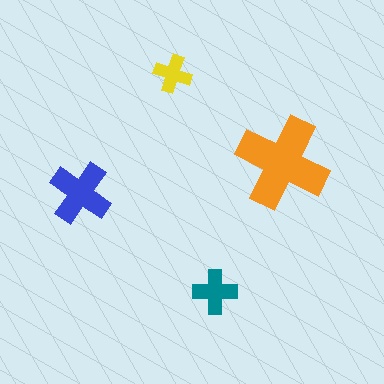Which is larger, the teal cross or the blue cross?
The blue one.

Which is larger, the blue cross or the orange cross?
The orange one.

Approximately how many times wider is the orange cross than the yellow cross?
About 2.5 times wider.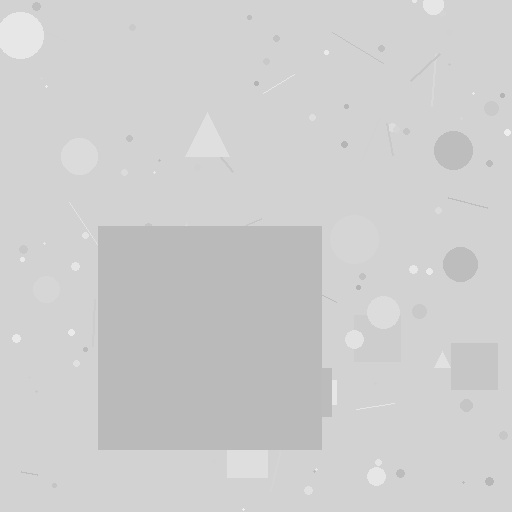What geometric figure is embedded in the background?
A square is embedded in the background.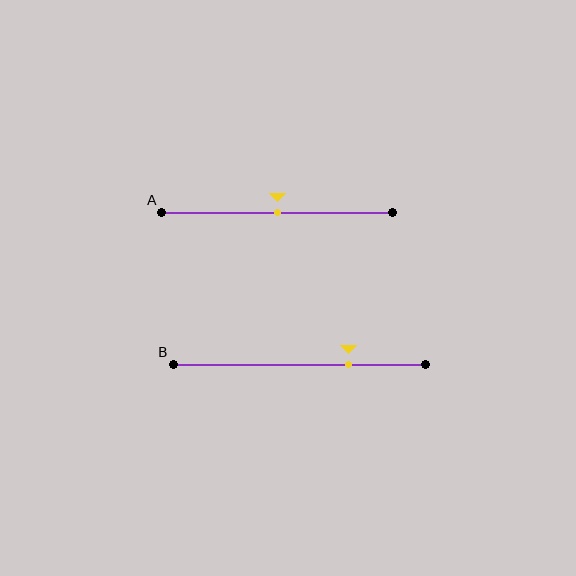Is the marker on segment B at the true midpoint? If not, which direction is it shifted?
No, the marker on segment B is shifted to the right by about 19% of the segment length.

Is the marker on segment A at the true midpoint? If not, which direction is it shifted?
Yes, the marker on segment A is at the true midpoint.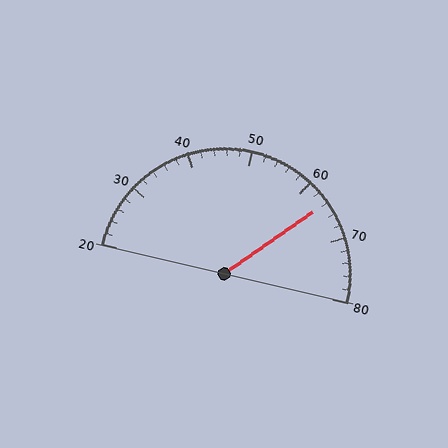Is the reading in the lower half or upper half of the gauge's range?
The reading is in the upper half of the range (20 to 80).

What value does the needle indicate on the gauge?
The needle indicates approximately 64.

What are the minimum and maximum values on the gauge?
The gauge ranges from 20 to 80.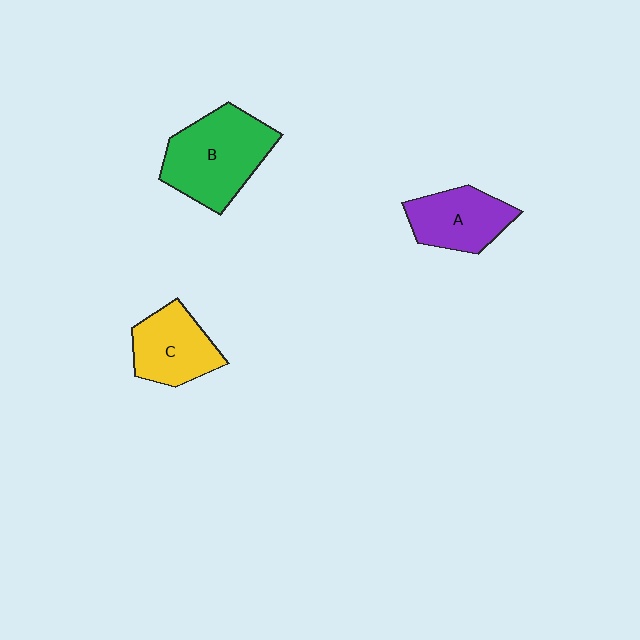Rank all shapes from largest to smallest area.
From largest to smallest: B (green), C (yellow), A (purple).